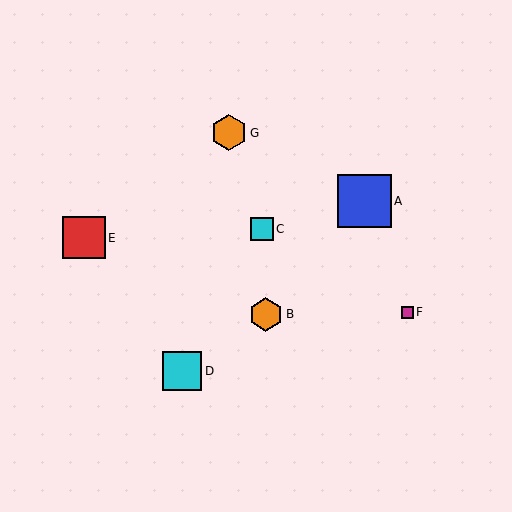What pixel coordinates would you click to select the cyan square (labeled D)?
Click at (182, 371) to select the cyan square D.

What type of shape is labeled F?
Shape F is a magenta square.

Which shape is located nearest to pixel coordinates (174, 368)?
The cyan square (labeled D) at (182, 371) is nearest to that location.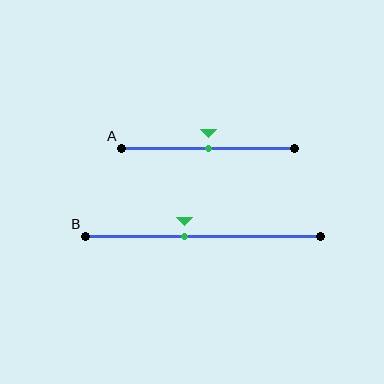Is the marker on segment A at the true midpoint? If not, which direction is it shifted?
Yes, the marker on segment A is at the true midpoint.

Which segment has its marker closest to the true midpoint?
Segment A has its marker closest to the true midpoint.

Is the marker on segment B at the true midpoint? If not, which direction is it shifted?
No, the marker on segment B is shifted to the left by about 8% of the segment length.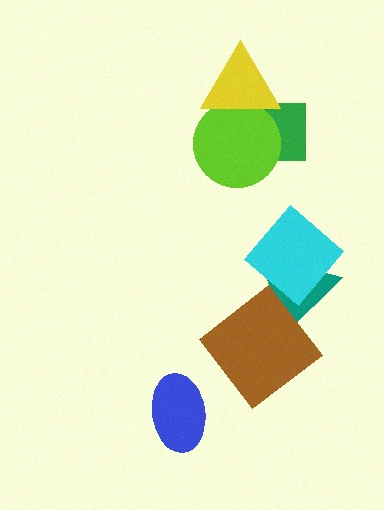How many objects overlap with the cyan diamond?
1 object overlaps with the cyan diamond.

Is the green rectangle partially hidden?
Yes, it is partially covered by another shape.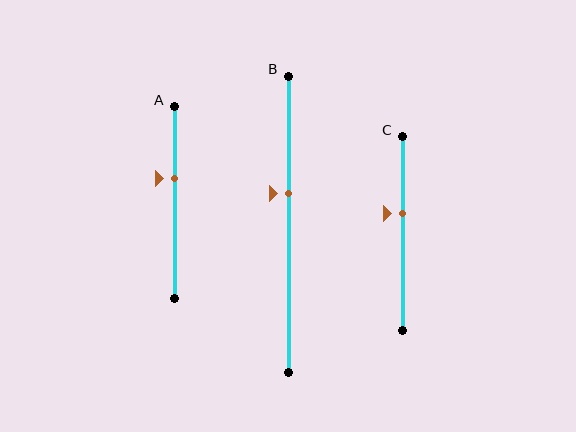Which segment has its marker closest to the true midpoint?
Segment B has its marker closest to the true midpoint.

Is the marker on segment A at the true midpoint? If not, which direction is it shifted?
No, the marker on segment A is shifted upward by about 13% of the segment length.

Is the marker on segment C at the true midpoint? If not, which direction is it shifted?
No, the marker on segment C is shifted upward by about 10% of the segment length.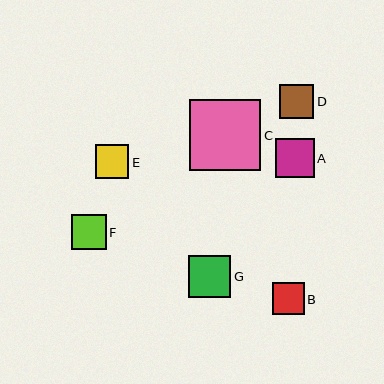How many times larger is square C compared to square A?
Square C is approximately 1.9 times the size of square A.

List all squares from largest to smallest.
From largest to smallest: C, G, A, F, D, E, B.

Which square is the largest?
Square C is the largest with a size of approximately 72 pixels.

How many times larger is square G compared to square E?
Square G is approximately 1.3 times the size of square E.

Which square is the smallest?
Square B is the smallest with a size of approximately 32 pixels.